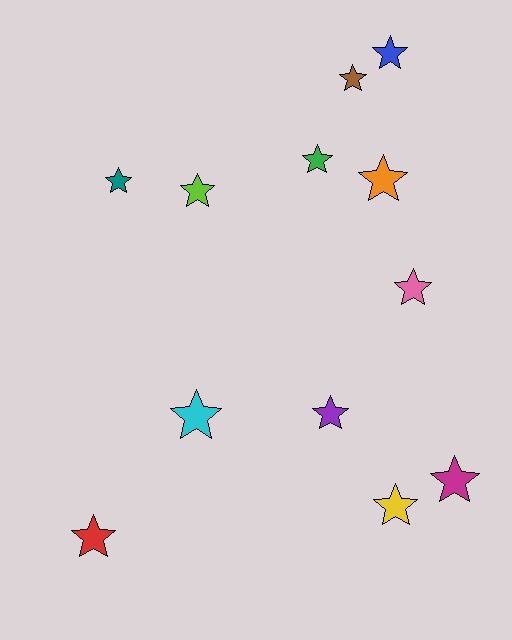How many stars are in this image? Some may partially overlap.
There are 12 stars.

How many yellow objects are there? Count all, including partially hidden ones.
There is 1 yellow object.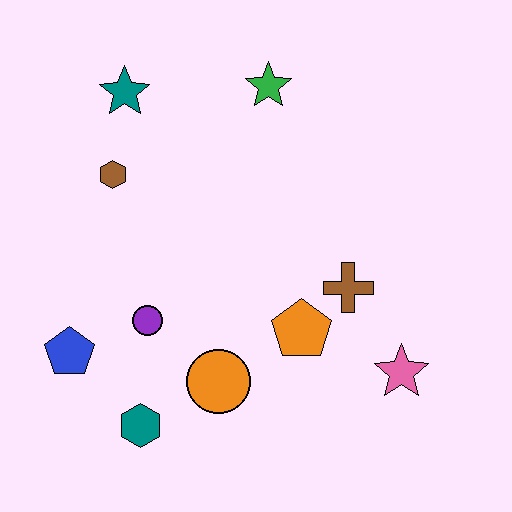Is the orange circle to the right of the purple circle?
Yes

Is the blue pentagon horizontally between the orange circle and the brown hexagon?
No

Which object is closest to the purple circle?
The blue pentagon is closest to the purple circle.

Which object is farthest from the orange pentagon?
The teal star is farthest from the orange pentagon.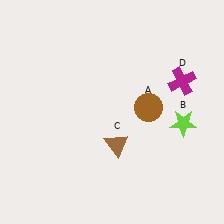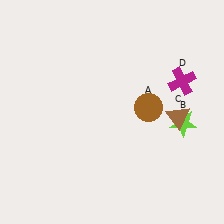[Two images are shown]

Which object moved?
The brown triangle (C) moved right.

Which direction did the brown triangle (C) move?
The brown triangle (C) moved right.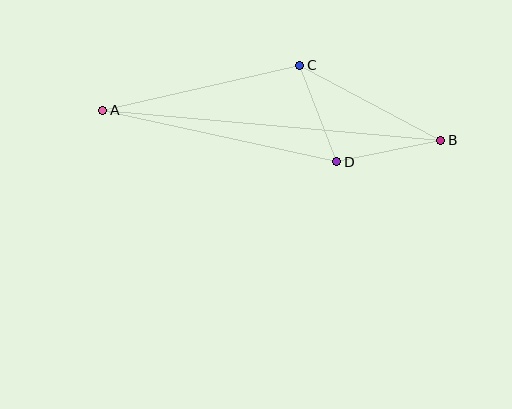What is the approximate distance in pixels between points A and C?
The distance between A and C is approximately 202 pixels.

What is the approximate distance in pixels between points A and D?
The distance between A and D is approximately 240 pixels.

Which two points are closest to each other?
Points C and D are closest to each other.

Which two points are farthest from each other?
Points A and B are farthest from each other.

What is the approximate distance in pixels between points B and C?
The distance between B and C is approximately 160 pixels.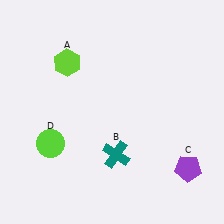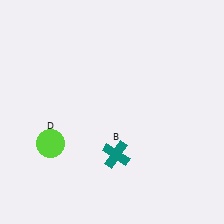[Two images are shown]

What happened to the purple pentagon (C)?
The purple pentagon (C) was removed in Image 2. It was in the bottom-right area of Image 1.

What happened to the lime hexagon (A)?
The lime hexagon (A) was removed in Image 2. It was in the top-left area of Image 1.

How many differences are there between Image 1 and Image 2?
There are 2 differences between the two images.